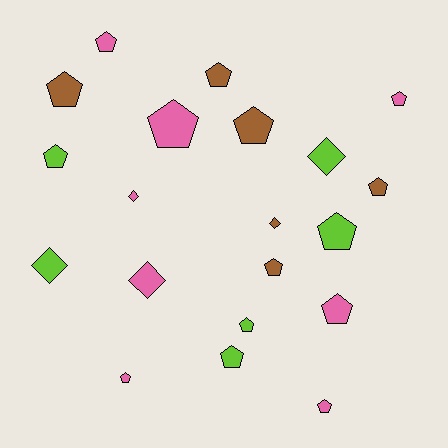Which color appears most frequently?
Pink, with 8 objects.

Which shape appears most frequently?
Pentagon, with 15 objects.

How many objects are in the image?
There are 20 objects.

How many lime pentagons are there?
There are 4 lime pentagons.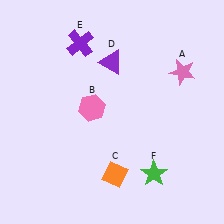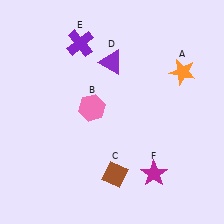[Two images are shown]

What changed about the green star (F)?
In Image 1, F is green. In Image 2, it changed to magenta.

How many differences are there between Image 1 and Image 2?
There are 3 differences between the two images.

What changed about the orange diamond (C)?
In Image 1, C is orange. In Image 2, it changed to brown.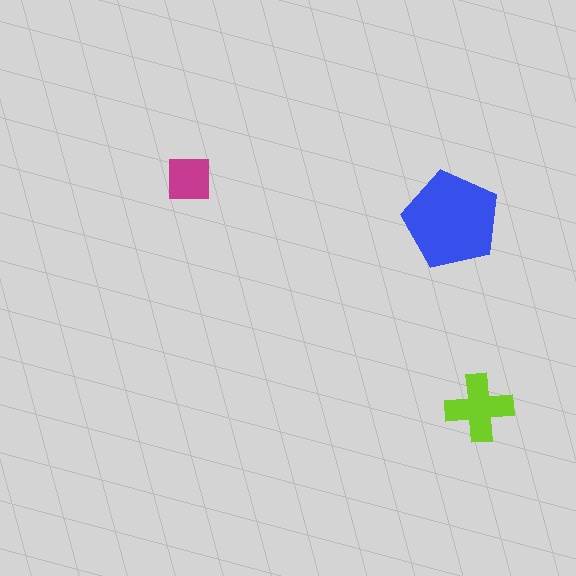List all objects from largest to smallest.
The blue pentagon, the lime cross, the magenta square.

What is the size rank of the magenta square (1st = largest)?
3rd.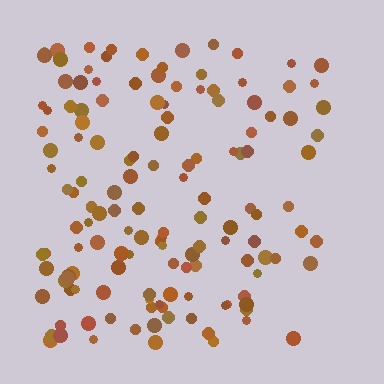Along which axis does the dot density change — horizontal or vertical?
Horizontal.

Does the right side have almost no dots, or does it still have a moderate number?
Still a moderate number, just noticeably fewer than the left.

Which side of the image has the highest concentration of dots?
The left.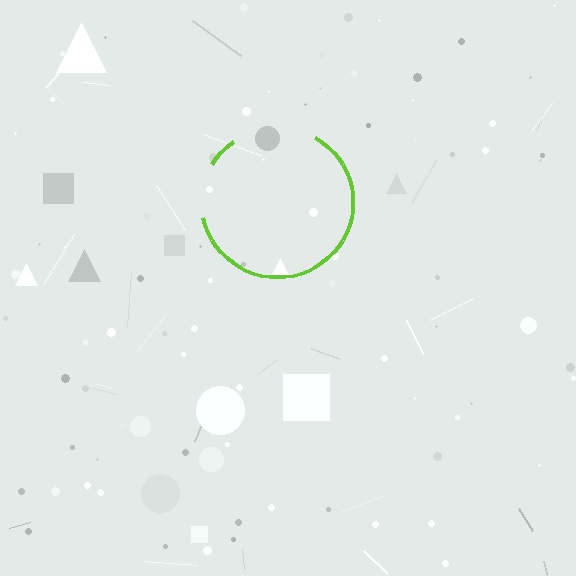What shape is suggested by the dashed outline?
The dashed outline suggests a circle.